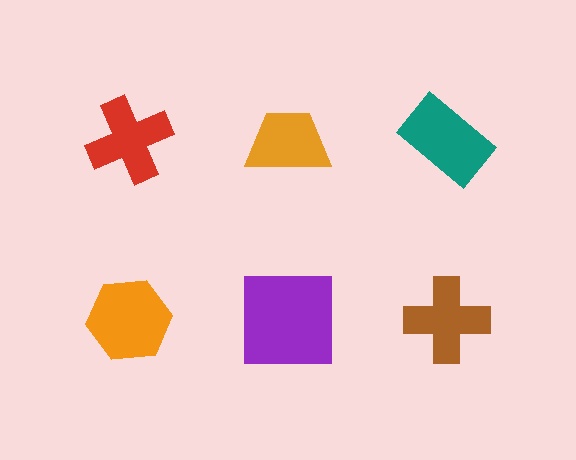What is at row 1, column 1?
A red cross.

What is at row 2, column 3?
A brown cross.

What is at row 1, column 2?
An orange trapezoid.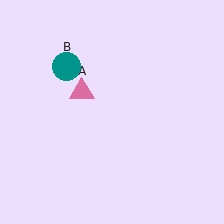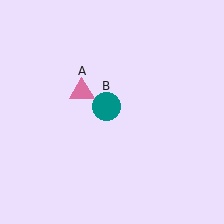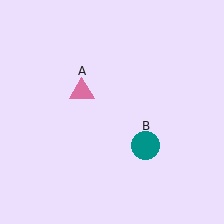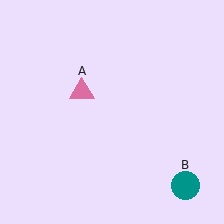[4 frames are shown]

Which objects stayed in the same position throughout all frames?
Pink triangle (object A) remained stationary.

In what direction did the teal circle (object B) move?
The teal circle (object B) moved down and to the right.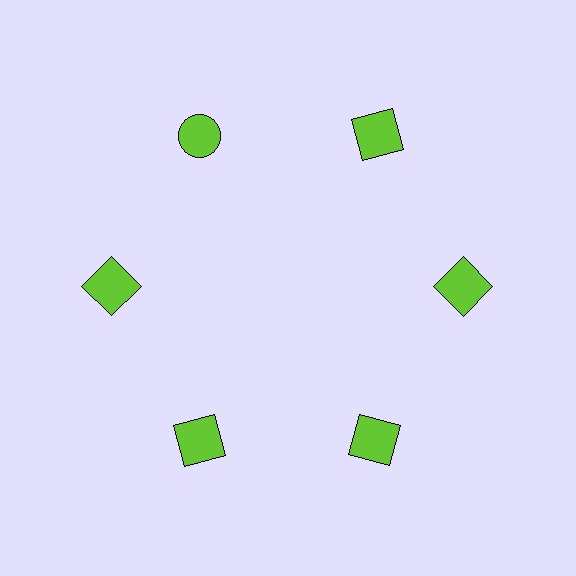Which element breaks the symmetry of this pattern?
The lime circle at roughly the 11 o'clock position breaks the symmetry. All other shapes are lime squares.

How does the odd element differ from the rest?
It has a different shape: circle instead of square.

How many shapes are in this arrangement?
There are 6 shapes arranged in a ring pattern.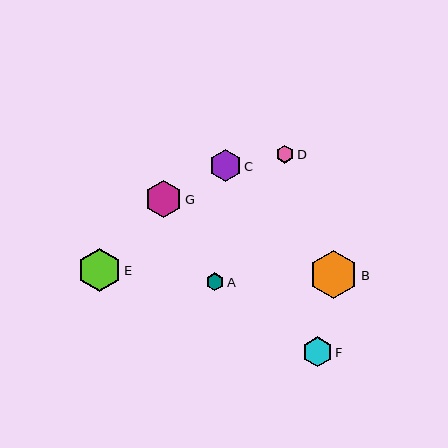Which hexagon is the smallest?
Hexagon D is the smallest with a size of approximately 18 pixels.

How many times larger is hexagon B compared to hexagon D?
Hexagon B is approximately 2.7 times the size of hexagon D.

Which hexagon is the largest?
Hexagon B is the largest with a size of approximately 48 pixels.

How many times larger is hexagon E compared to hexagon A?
Hexagon E is approximately 2.4 times the size of hexagon A.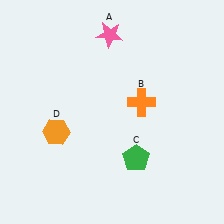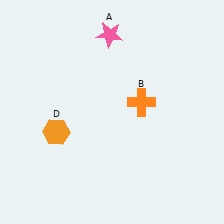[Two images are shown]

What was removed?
The green pentagon (C) was removed in Image 2.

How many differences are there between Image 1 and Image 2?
There is 1 difference between the two images.